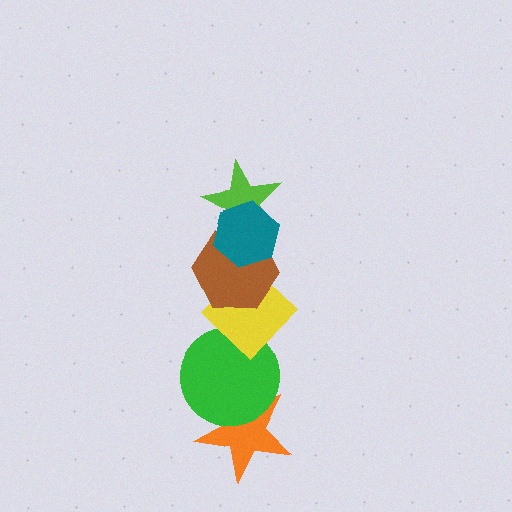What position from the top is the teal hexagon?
The teal hexagon is 1st from the top.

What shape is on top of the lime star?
The teal hexagon is on top of the lime star.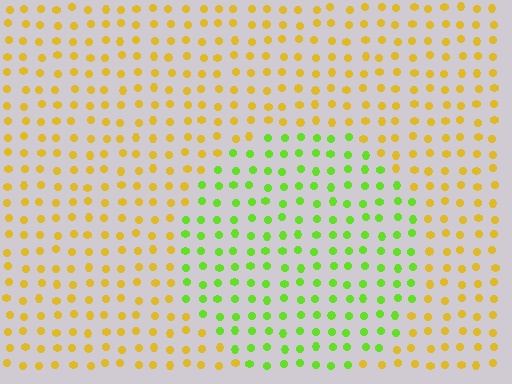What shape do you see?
I see a circle.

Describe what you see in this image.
The image is filled with small yellow elements in a uniform arrangement. A circle-shaped region is visible where the elements are tinted to a slightly different hue, forming a subtle color boundary.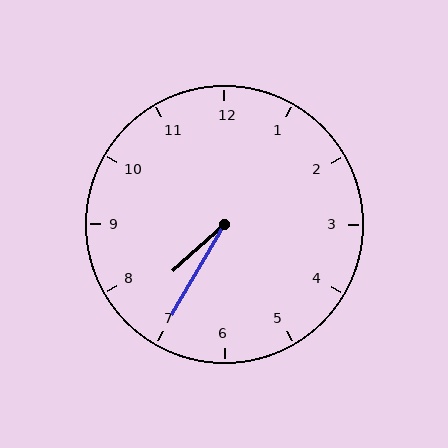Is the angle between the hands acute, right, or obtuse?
It is acute.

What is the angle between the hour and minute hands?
Approximately 18 degrees.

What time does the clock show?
7:35.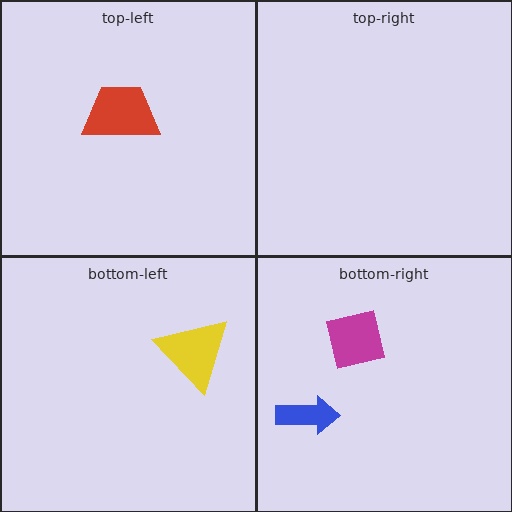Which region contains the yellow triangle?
The bottom-left region.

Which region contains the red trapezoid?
The top-left region.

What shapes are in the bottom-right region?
The blue arrow, the magenta square.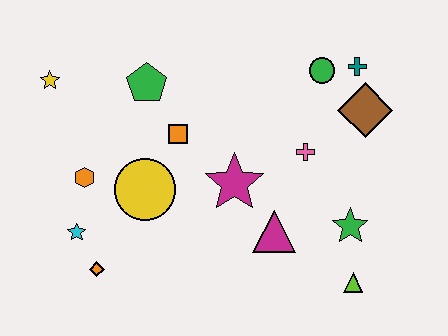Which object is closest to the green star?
The lime triangle is closest to the green star.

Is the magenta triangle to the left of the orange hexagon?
No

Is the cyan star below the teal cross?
Yes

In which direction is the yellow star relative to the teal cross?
The yellow star is to the left of the teal cross.